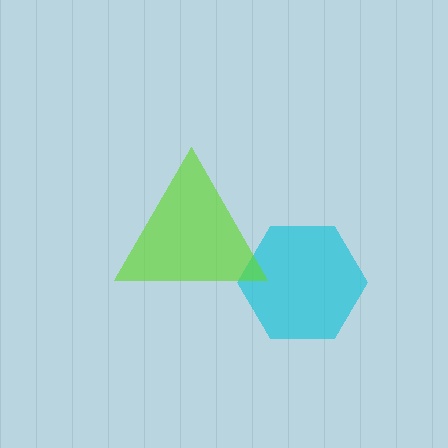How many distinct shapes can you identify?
There are 2 distinct shapes: a cyan hexagon, a lime triangle.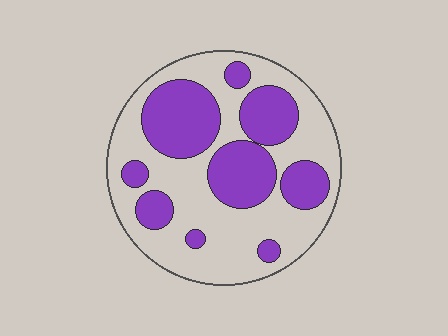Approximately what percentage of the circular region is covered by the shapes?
Approximately 40%.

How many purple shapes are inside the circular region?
9.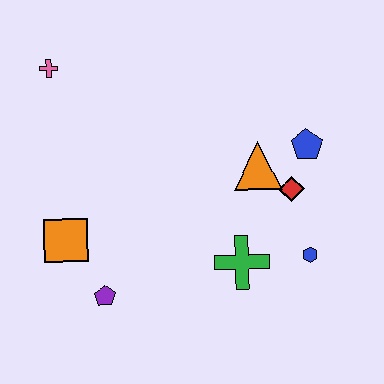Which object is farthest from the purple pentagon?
The blue pentagon is farthest from the purple pentagon.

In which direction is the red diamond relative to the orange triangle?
The red diamond is to the right of the orange triangle.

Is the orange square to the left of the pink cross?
No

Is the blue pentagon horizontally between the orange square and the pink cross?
No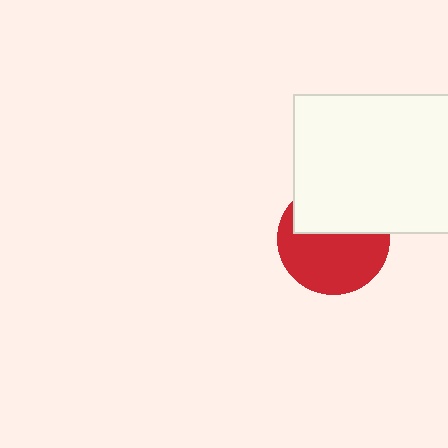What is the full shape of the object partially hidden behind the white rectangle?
The partially hidden object is a red circle.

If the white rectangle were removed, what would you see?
You would see the complete red circle.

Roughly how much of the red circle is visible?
About half of it is visible (roughly 60%).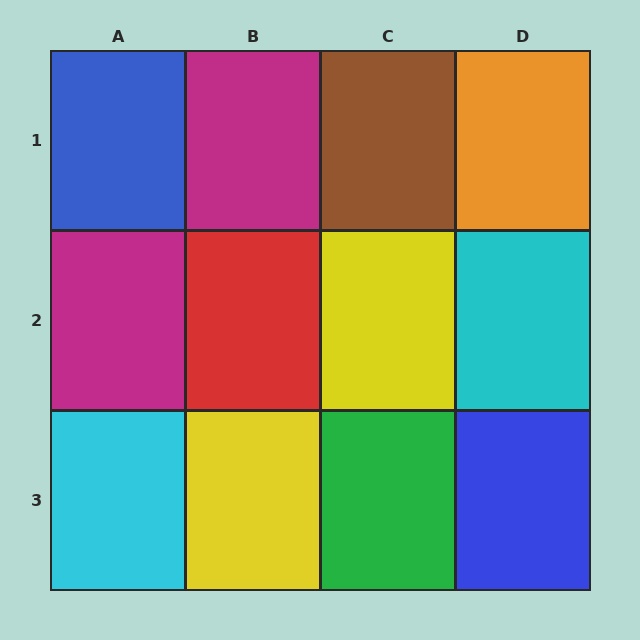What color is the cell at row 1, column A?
Blue.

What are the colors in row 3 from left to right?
Cyan, yellow, green, blue.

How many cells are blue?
2 cells are blue.